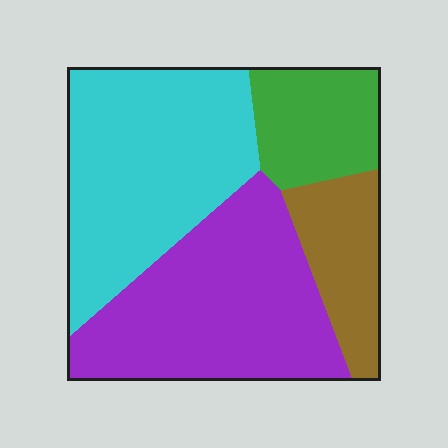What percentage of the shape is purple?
Purple covers about 35% of the shape.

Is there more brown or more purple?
Purple.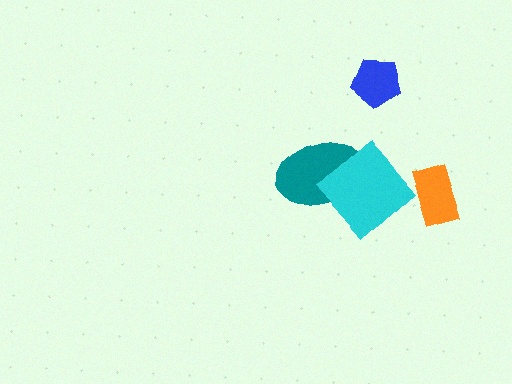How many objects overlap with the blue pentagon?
0 objects overlap with the blue pentagon.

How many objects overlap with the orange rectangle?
0 objects overlap with the orange rectangle.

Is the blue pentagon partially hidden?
No, no other shape covers it.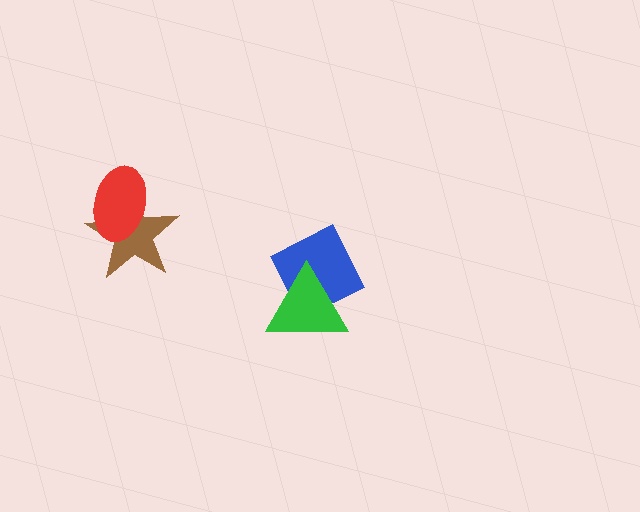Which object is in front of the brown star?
The red ellipse is in front of the brown star.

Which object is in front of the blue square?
The green triangle is in front of the blue square.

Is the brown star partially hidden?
Yes, it is partially covered by another shape.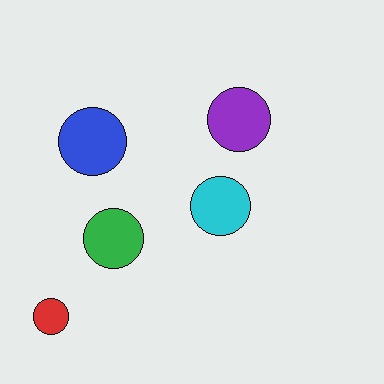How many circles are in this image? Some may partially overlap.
There are 5 circles.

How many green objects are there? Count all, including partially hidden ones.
There is 1 green object.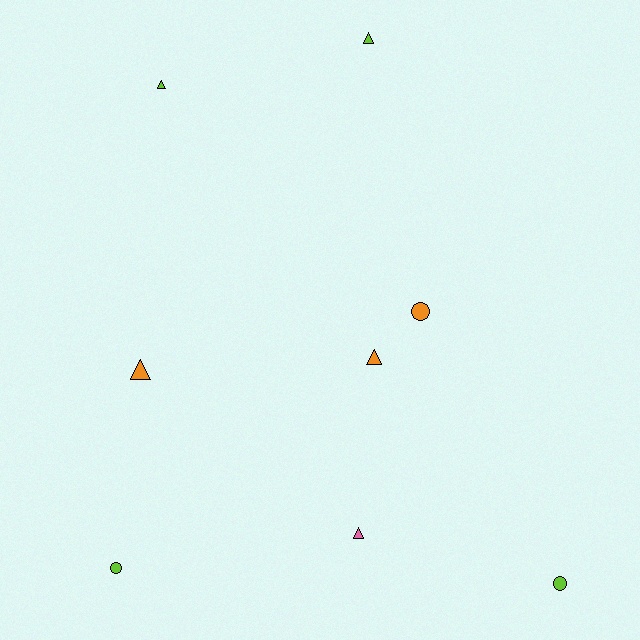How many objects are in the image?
There are 8 objects.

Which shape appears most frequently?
Triangle, with 5 objects.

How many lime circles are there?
There are 2 lime circles.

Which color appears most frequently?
Lime, with 4 objects.